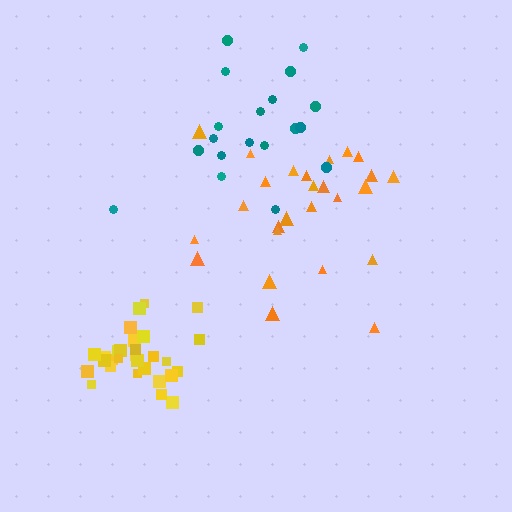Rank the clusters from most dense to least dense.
yellow, orange, teal.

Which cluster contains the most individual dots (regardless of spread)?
Yellow (29).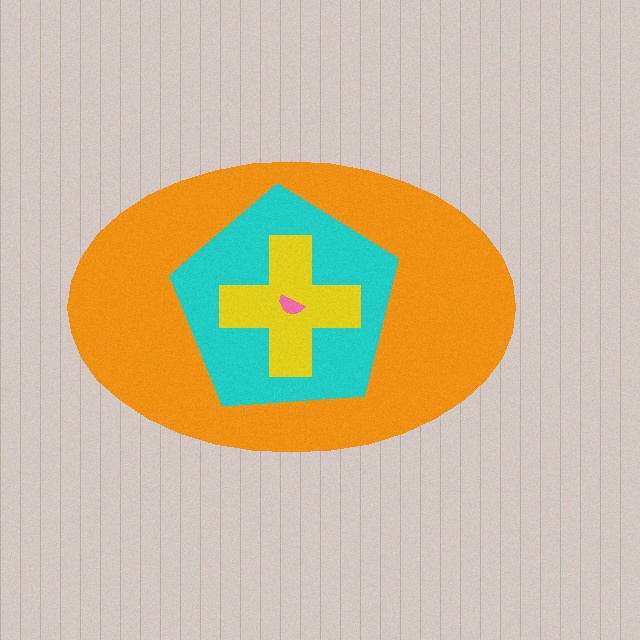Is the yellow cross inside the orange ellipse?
Yes.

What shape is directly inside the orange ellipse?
The cyan pentagon.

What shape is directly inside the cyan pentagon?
The yellow cross.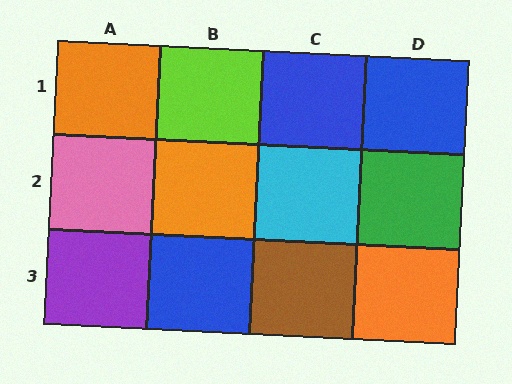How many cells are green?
1 cell is green.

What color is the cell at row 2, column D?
Green.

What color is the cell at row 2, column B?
Orange.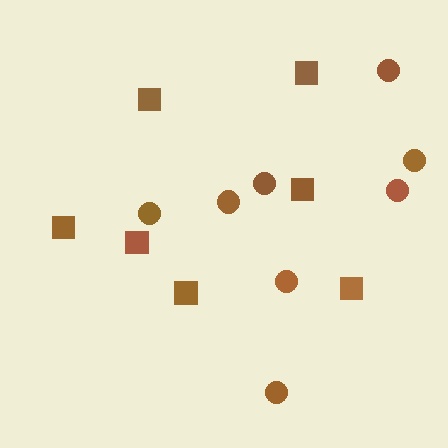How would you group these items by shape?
There are 2 groups: one group of circles (8) and one group of squares (7).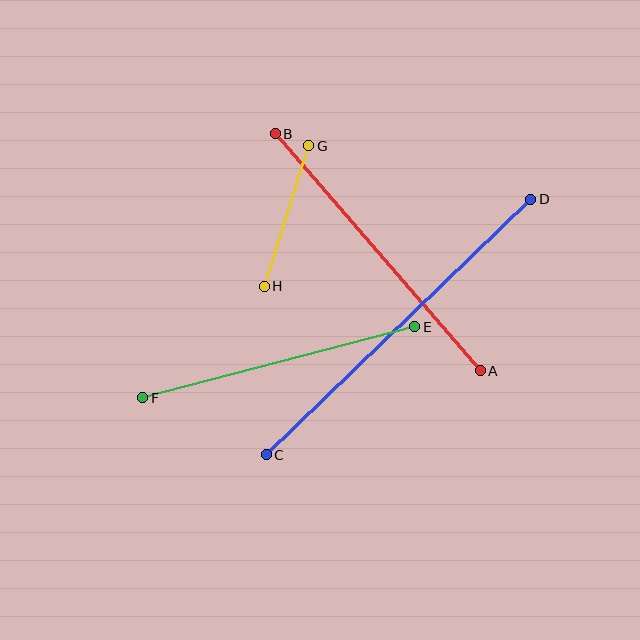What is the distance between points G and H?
The distance is approximately 147 pixels.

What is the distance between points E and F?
The distance is approximately 281 pixels.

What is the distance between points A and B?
The distance is approximately 313 pixels.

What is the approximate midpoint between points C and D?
The midpoint is at approximately (399, 327) pixels.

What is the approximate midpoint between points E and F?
The midpoint is at approximately (279, 362) pixels.